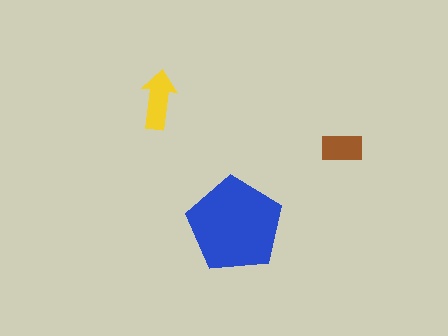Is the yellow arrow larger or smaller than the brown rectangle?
Larger.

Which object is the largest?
The blue pentagon.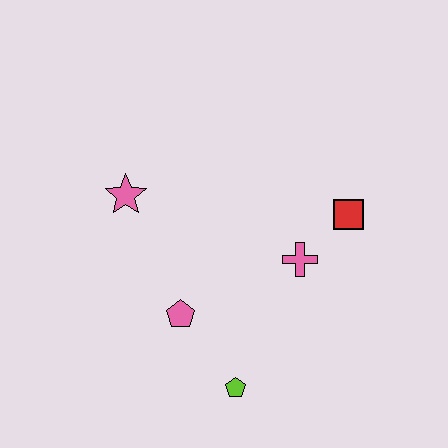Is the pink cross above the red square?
No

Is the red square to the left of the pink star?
No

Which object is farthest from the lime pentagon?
The pink star is farthest from the lime pentagon.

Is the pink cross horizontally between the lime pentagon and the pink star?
No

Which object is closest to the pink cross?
The red square is closest to the pink cross.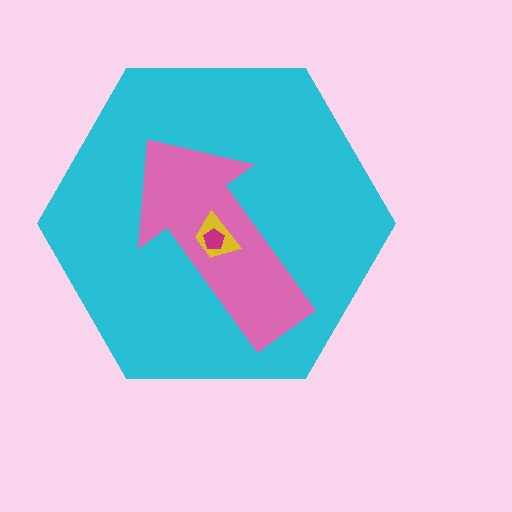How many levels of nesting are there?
4.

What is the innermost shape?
The magenta pentagon.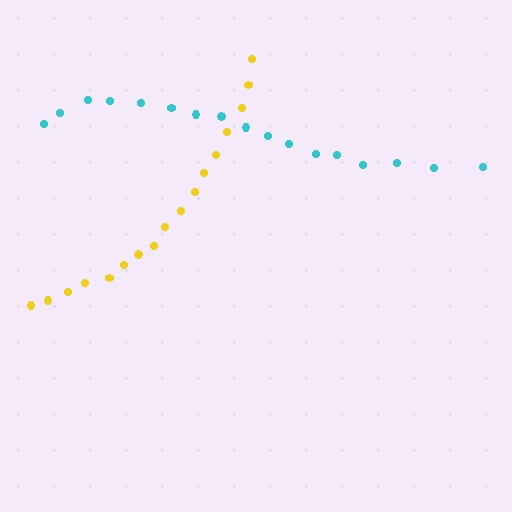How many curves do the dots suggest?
There are 2 distinct paths.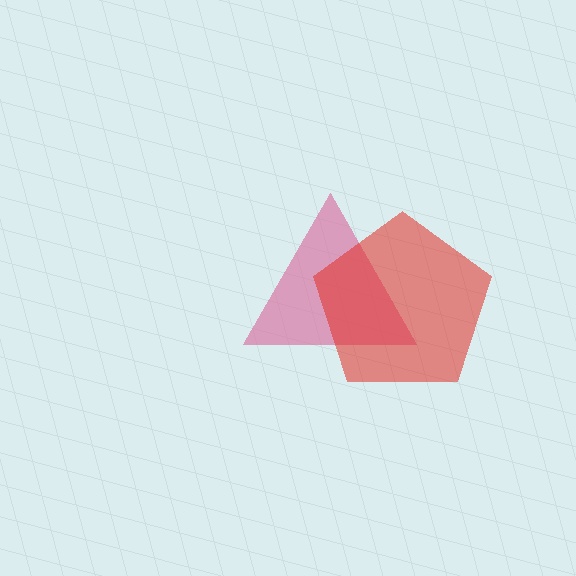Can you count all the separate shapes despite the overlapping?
Yes, there are 2 separate shapes.